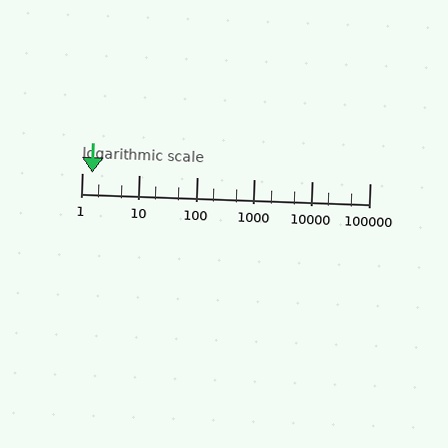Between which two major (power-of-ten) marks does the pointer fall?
The pointer is between 1 and 10.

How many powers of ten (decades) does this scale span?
The scale spans 5 decades, from 1 to 100000.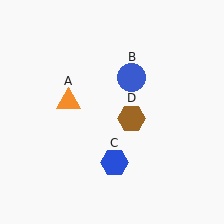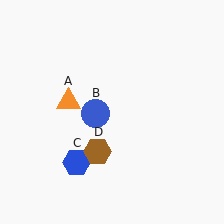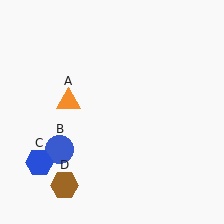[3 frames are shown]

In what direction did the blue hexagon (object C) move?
The blue hexagon (object C) moved left.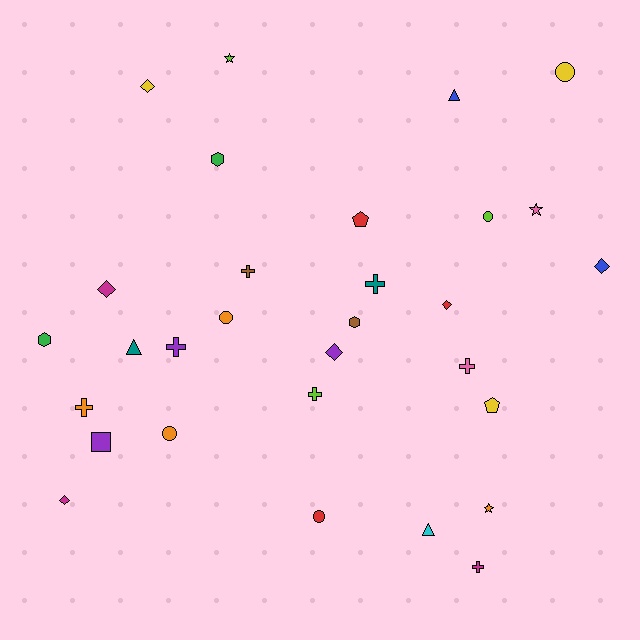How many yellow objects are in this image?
There are 3 yellow objects.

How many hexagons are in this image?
There are 3 hexagons.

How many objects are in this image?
There are 30 objects.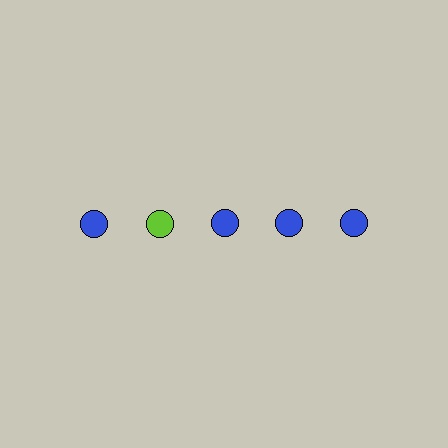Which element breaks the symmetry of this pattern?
The lime circle in the top row, second from left column breaks the symmetry. All other shapes are blue circles.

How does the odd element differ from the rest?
It has a different color: lime instead of blue.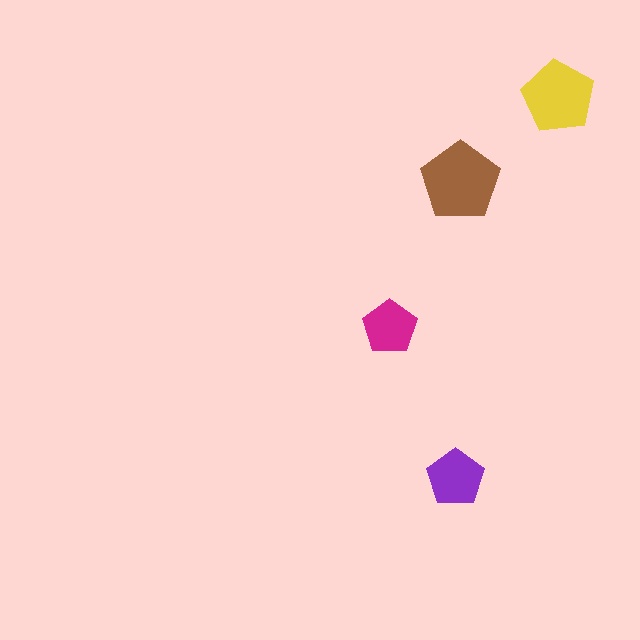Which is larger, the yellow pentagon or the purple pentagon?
The yellow one.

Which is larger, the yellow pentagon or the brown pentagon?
The brown one.